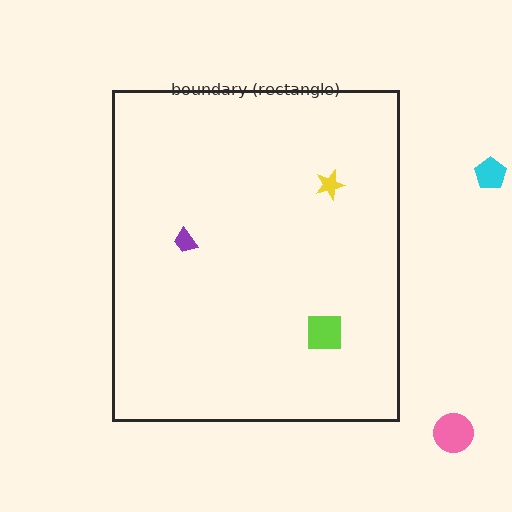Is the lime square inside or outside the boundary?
Inside.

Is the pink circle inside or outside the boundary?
Outside.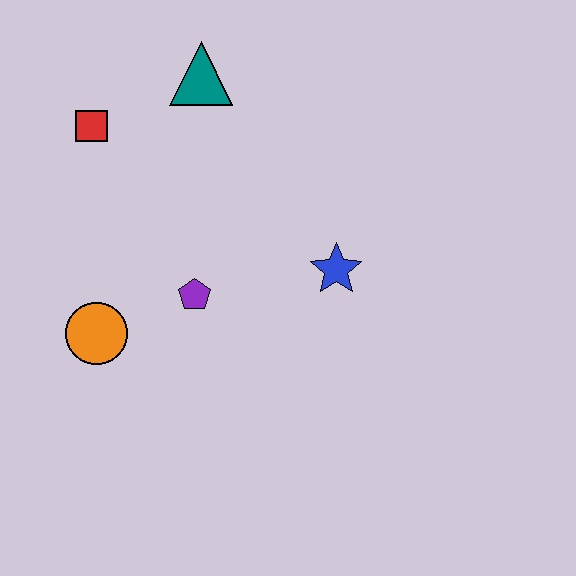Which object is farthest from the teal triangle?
The orange circle is farthest from the teal triangle.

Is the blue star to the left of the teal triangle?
No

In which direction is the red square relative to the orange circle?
The red square is above the orange circle.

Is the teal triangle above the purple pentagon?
Yes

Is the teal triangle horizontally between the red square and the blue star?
Yes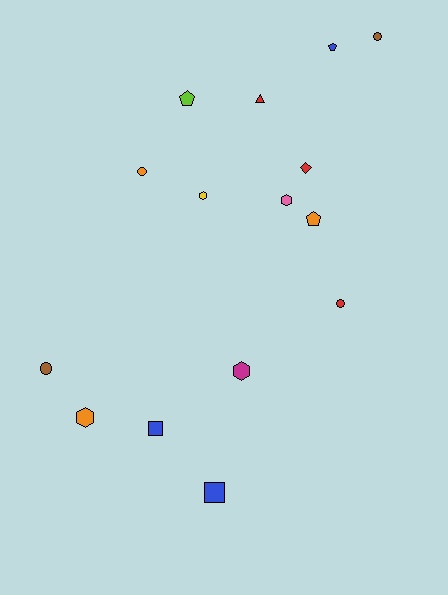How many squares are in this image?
There are 2 squares.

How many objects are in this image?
There are 15 objects.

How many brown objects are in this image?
There are 2 brown objects.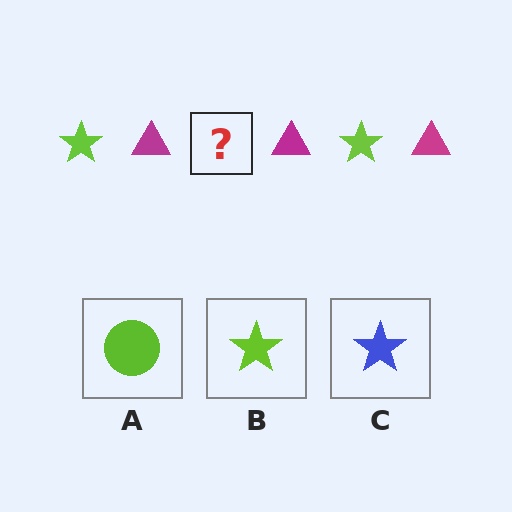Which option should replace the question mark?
Option B.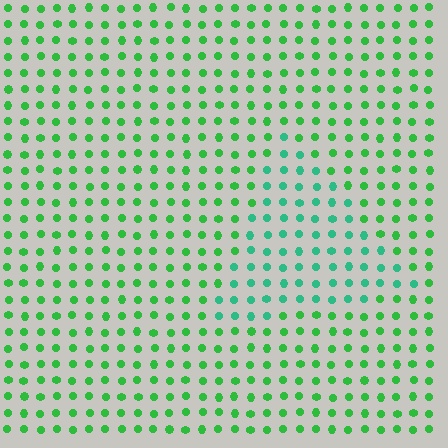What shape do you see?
I see a triangle.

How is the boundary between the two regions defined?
The boundary is defined purely by a slight shift in hue (about 31 degrees). Spacing, size, and orientation are identical on both sides.